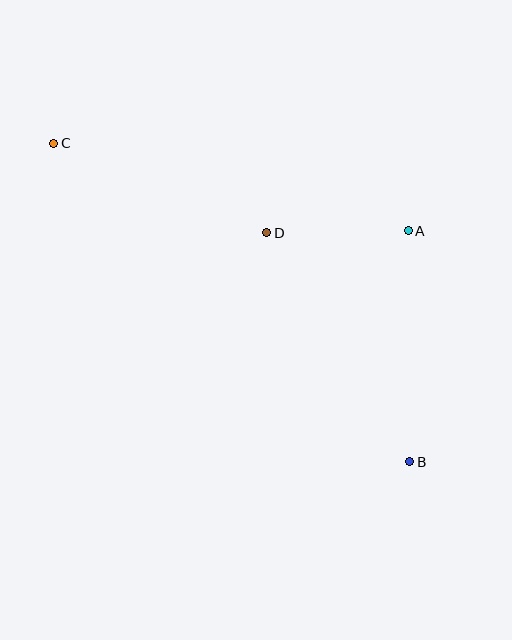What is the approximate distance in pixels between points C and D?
The distance between C and D is approximately 231 pixels.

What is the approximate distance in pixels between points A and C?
The distance between A and C is approximately 365 pixels.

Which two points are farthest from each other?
Points B and C are farthest from each other.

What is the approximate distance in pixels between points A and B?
The distance between A and B is approximately 231 pixels.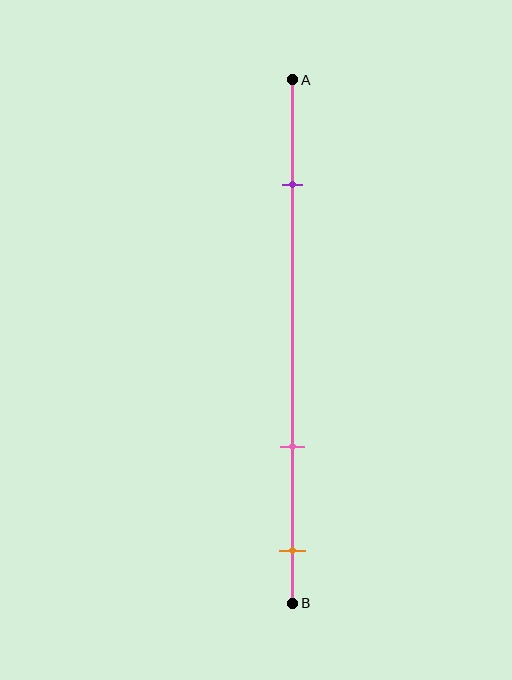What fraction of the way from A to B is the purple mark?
The purple mark is approximately 20% (0.2) of the way from A to B.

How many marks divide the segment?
There are 3 marks dividing the segment.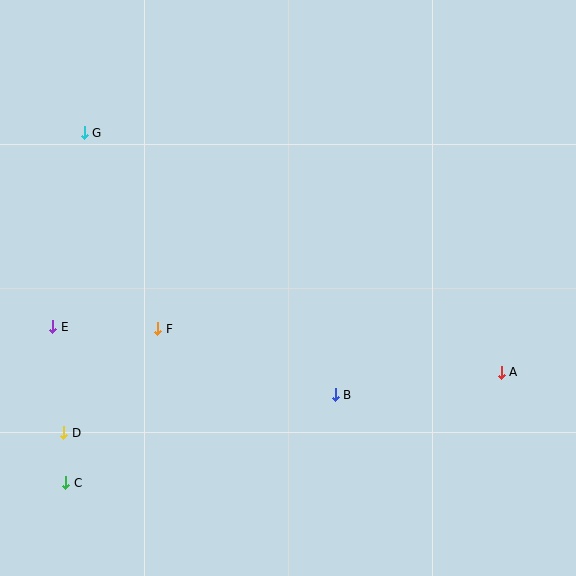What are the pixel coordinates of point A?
Point A is at (501, 372).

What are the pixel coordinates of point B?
Point B is at (335, 395).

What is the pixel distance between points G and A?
The distance between G and A is 481 pixels.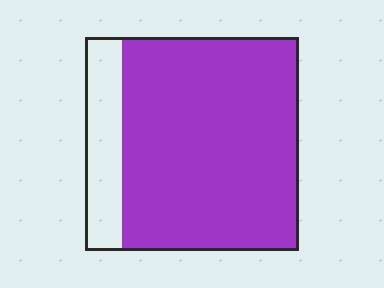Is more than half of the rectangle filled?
Yes.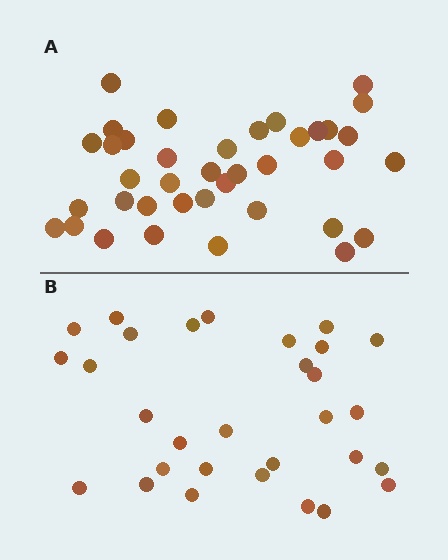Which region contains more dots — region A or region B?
Region A (the top region) has more dots.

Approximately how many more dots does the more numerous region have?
Region A has roughly 8 or so more dots than region B.